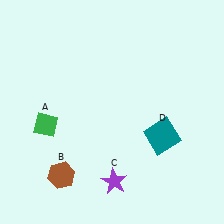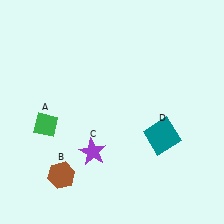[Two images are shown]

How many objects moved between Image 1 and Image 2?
1 object moved between the two images.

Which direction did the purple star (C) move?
The purple star (C) moved up.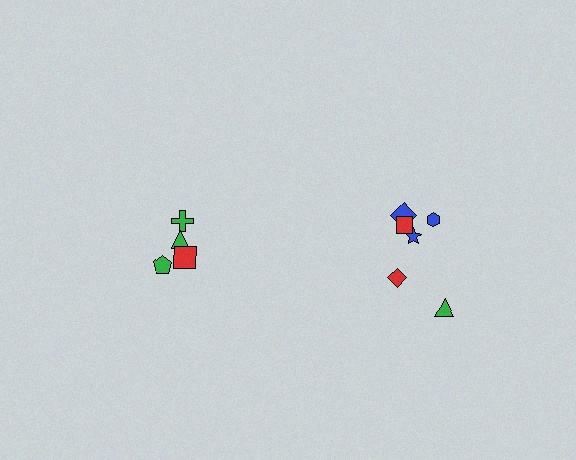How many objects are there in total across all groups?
There are 10 objects.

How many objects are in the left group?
There are 4 objects.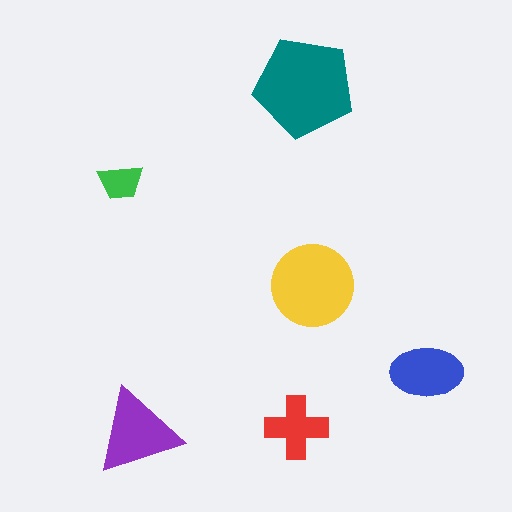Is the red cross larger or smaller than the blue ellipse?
Smaller.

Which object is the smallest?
The green trapezoid.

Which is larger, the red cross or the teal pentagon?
The teal pentagon.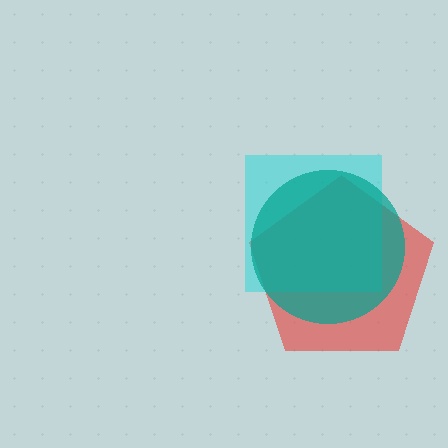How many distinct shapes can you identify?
There are 3 distinct shapes: a red pentagon, a cyan square, a teal circle.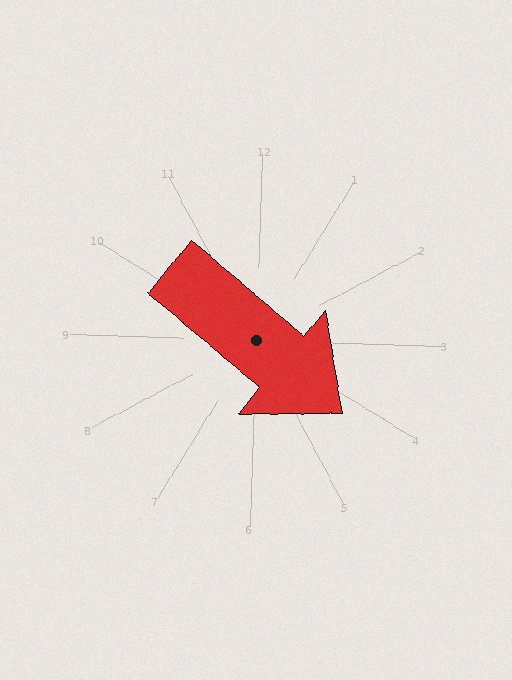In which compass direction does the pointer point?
Southeast.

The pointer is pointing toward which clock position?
Roughly 4 o'clock.